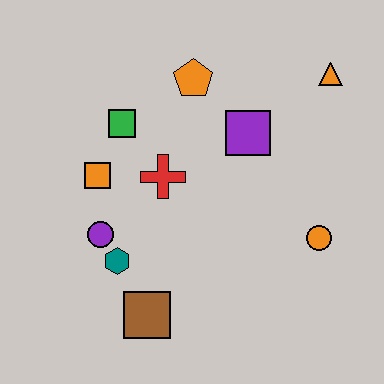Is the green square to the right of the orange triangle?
No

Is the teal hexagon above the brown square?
Yes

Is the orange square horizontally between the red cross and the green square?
No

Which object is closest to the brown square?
The teal hexagon is closest to the brown square.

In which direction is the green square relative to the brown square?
The green square is above the brown square.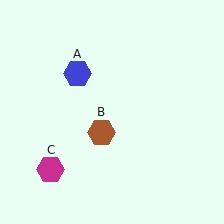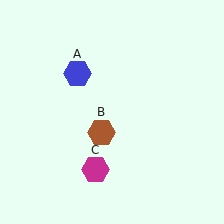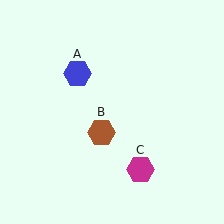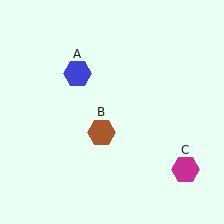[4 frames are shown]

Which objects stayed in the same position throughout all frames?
Blue hexagon (object A) and brown hexagon (object B) remained stationary.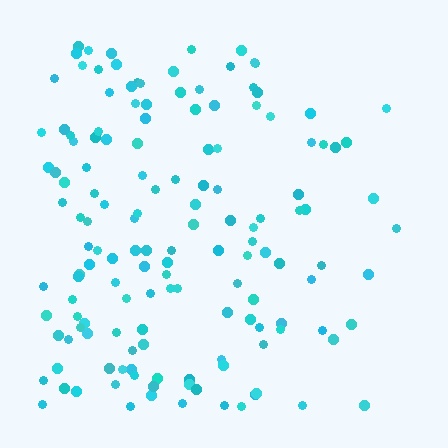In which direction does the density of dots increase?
From right to left, with the left side densest.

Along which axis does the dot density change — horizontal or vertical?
Horizontal.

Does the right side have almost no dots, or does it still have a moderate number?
Still a moderate number, just noticeably fewer than the left.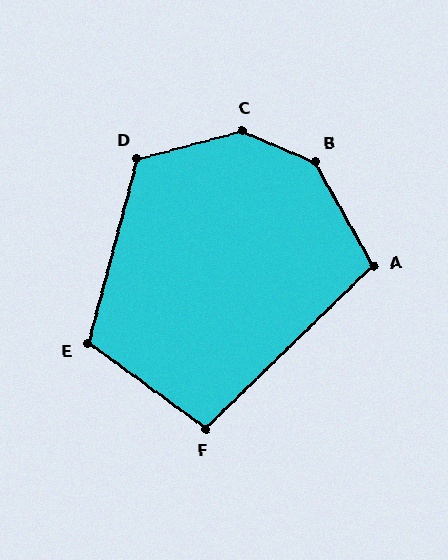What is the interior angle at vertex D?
Approximately 119 degrees (obtuse).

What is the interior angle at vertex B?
Approximately 141 degrees (obtuse).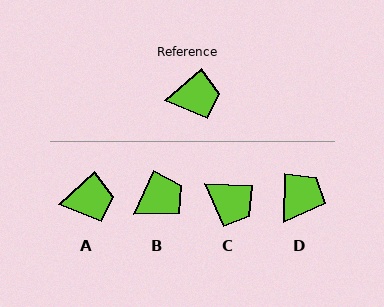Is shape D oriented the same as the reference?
No, it is off by about 46 degrees.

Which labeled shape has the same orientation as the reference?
A.